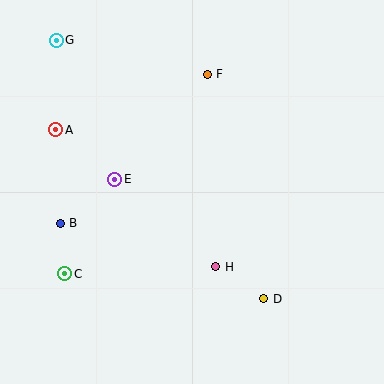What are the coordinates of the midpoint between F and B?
The midpoint between F and B is at (134, 149).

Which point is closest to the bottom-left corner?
Point C is closest to the bottom-left corner.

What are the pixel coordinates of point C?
Point C is at (65, 274).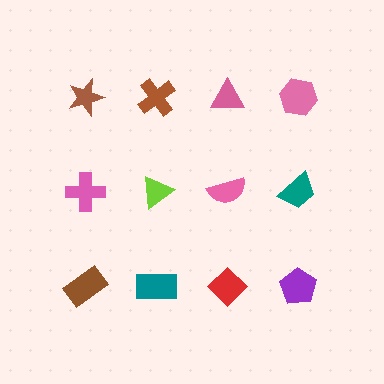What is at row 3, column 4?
A purple pentagon.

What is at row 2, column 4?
A teal trapezoid.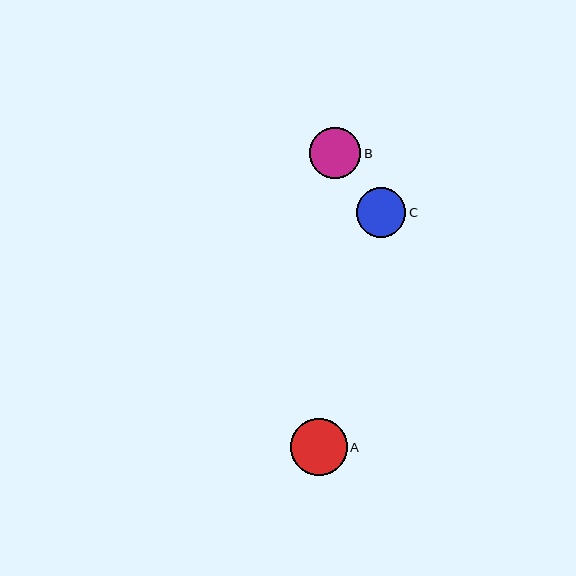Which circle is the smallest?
Circle C is the smallest with a size of approximately 50 pixels.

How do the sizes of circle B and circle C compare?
Circle B and circle C are approximately the same size.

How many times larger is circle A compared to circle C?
Circle A is approximately 1.1 times the size of circle C.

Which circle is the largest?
Circle A is the largest with a size of approximately 57 pixels.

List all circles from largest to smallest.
From largest to smallest: A, B, C.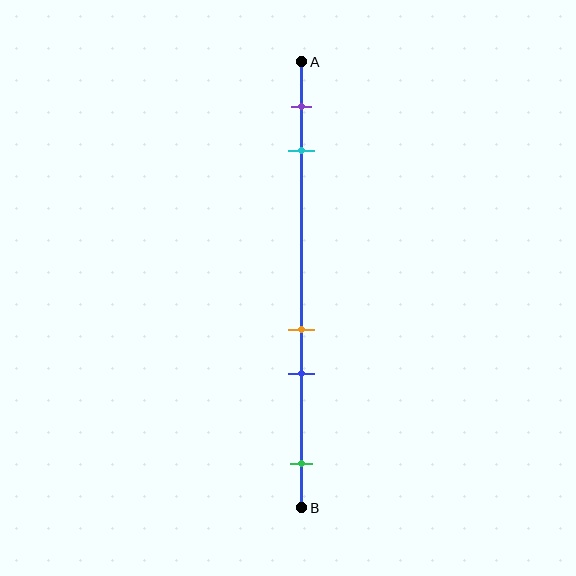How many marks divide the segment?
There are 5 marks dividing the segment.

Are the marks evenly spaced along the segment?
No, the marks are not evenly spaced.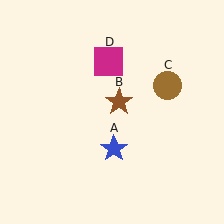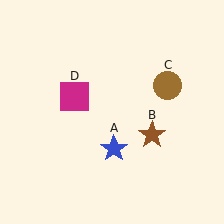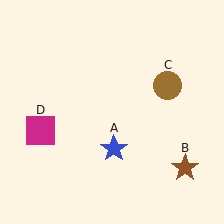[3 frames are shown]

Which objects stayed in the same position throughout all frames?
Blue star (object A) and brown circle (object C) remained stationary.